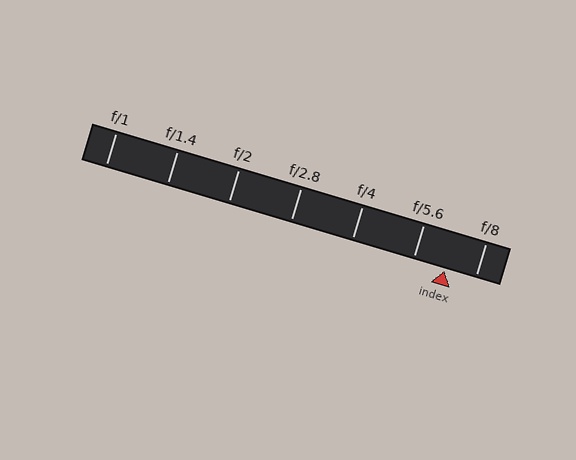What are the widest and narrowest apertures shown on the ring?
The widest aperture shown is f/1 and the narrowest is f/8.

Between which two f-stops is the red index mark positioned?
The index mark is between f/5.6 and f/8.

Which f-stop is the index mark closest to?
The index mark is closest to f/8.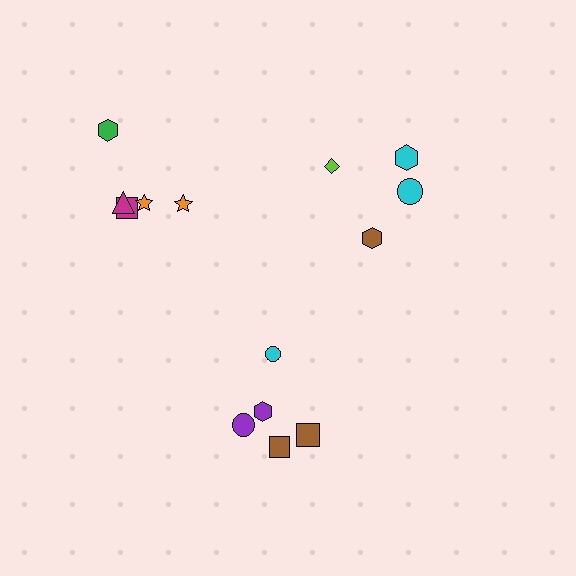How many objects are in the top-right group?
There are 4 objects.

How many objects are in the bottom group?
There are 5 objects.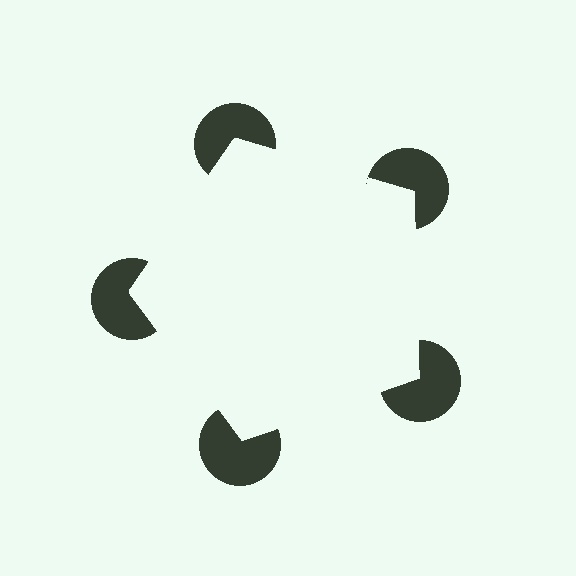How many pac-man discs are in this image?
There are 5 — one at each vertex of the illusory pentagon.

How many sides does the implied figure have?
5 sides.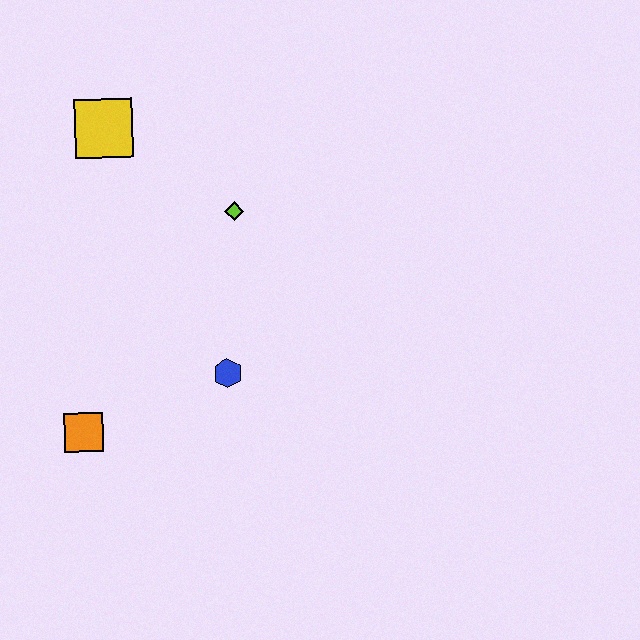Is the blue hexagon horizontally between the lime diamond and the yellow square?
Yes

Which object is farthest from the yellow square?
The orange square is farthest from the yellow square.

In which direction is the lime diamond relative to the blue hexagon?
The lime diamond is above the blue hexagon.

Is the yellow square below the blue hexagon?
No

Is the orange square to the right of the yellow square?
No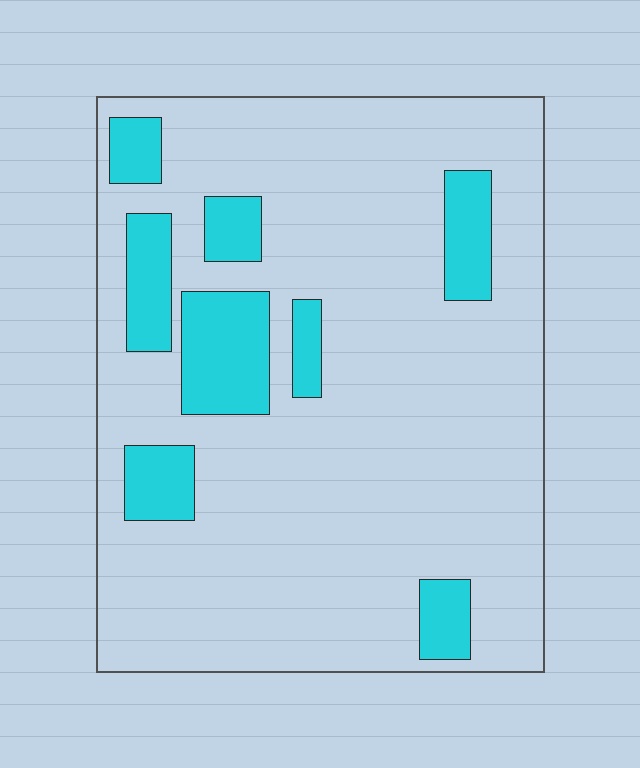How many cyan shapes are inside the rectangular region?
8.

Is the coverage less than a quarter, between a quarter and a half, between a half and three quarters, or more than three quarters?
Less than a quarter.